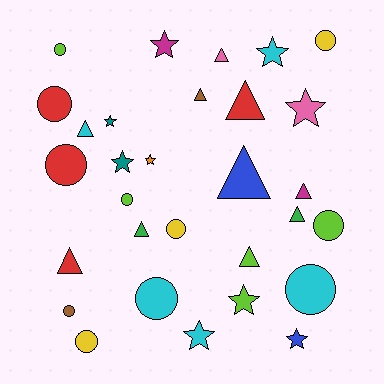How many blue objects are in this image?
There are 2 blue objects.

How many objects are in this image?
There are 30 objects.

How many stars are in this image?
There are 9 stars.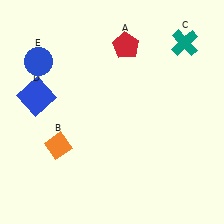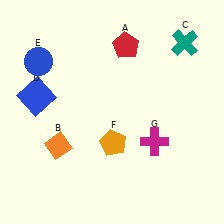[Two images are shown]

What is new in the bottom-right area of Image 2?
An orange pentagon (F) was added in the bottom-right area of Image 2.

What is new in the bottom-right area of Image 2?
A magenta cross (G) was added in the bottom-right area of Image 2.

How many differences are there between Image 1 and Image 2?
There are 2 differences between the two images.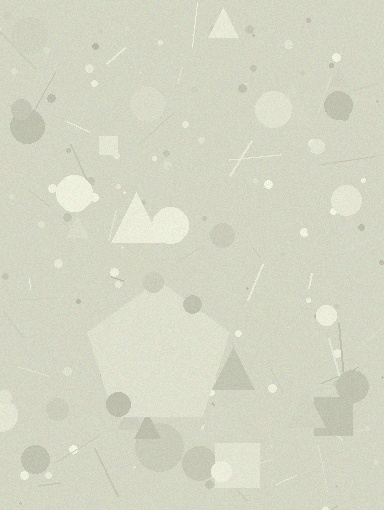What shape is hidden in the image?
A pentagon is hidden in the image.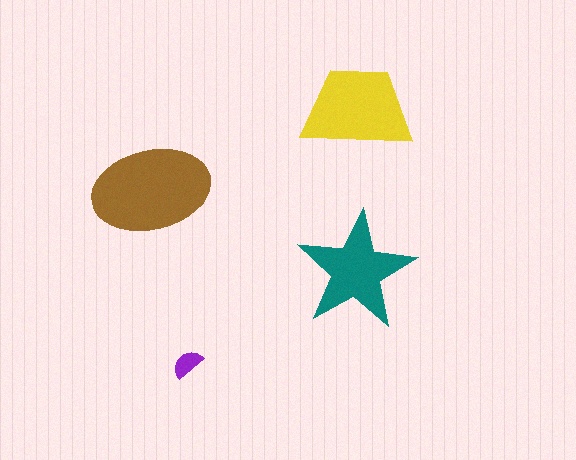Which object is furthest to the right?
The yellow trapezoid is rightmost.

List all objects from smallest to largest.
The purple semicircle, the teal star, the yellow trapezoid, the brown ellipse.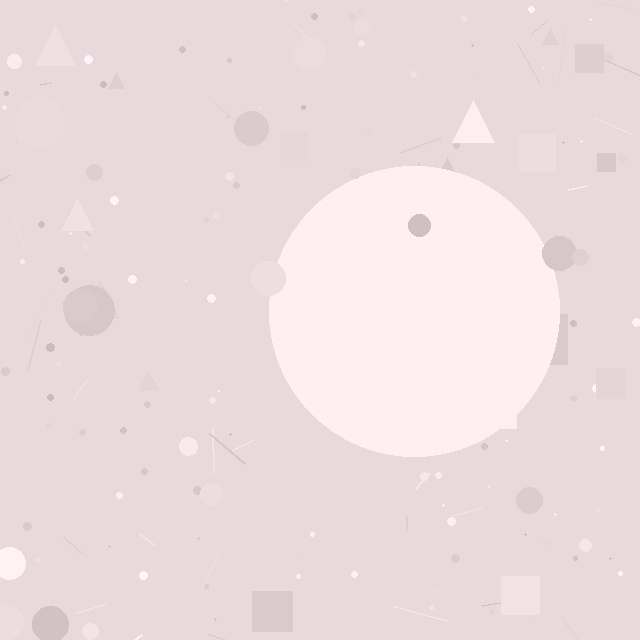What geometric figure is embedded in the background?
A circle is embedded in the background.